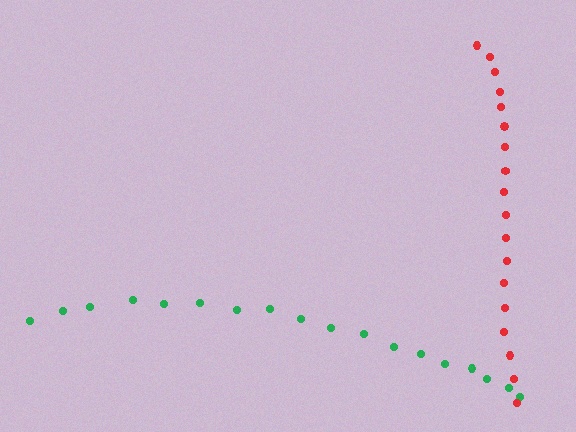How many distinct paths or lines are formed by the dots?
There are 2 distinct paths.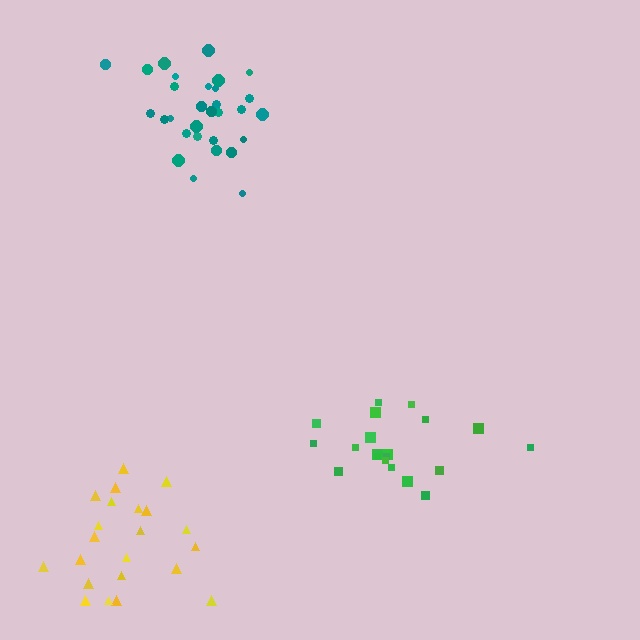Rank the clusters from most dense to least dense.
teal, yellow, green.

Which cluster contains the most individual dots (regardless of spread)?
Teal (30).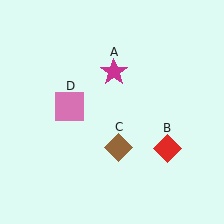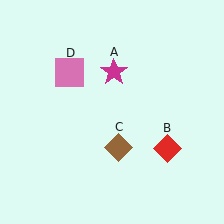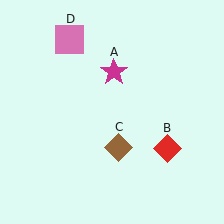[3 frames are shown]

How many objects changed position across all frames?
1 object changed position: pink square (object D).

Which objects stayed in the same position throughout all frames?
Magenta star (object A) and red diamond (object B) and brown diamond (object C) remained stationary.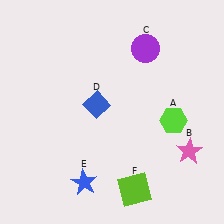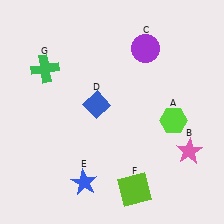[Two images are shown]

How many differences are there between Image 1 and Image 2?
There is 1 difference between the two images.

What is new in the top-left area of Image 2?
A green cross (G) was added in the top-left area of Image 2.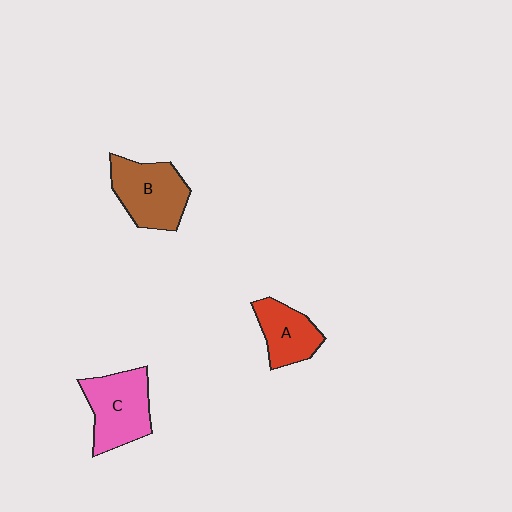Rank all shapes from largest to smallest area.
From largest to smallest: B (brown), C (pink), A (red).